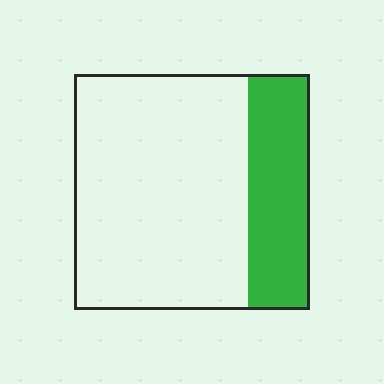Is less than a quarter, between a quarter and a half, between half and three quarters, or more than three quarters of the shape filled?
Between a quarter and a half.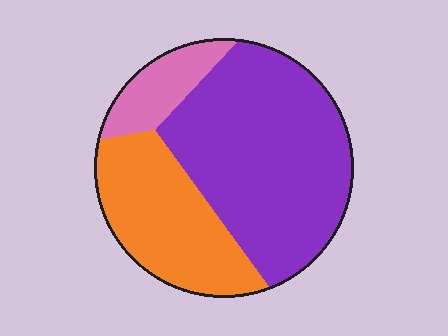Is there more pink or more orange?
Orange.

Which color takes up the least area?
Pink, at roughly 10%.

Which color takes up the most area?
Purple, at roughly 55%.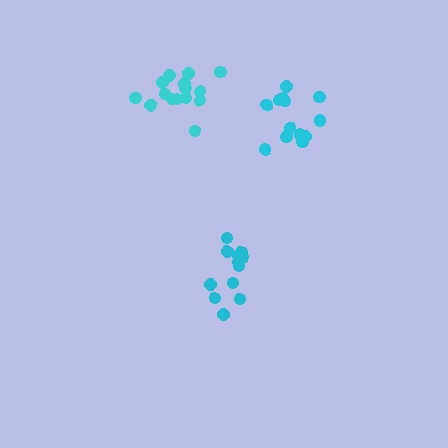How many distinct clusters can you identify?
There are 3 distinct clusters.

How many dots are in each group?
Group 1: 15 dots, Group 2: 14 dots, Group 3: 12 dots (41 total).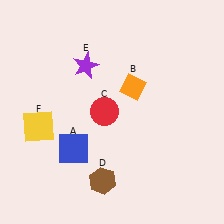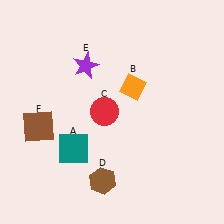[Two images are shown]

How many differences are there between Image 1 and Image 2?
There are 2 differences between the two images.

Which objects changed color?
A changed from blue to teal. F changed from yellow to brown.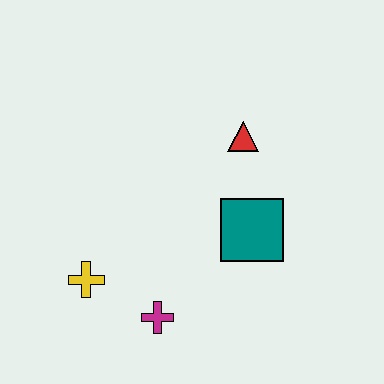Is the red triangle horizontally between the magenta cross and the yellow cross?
No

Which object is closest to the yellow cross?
The magenta cross is closest to the yellow cross.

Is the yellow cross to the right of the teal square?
No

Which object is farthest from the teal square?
The yellow cross is farthest from the teal square.